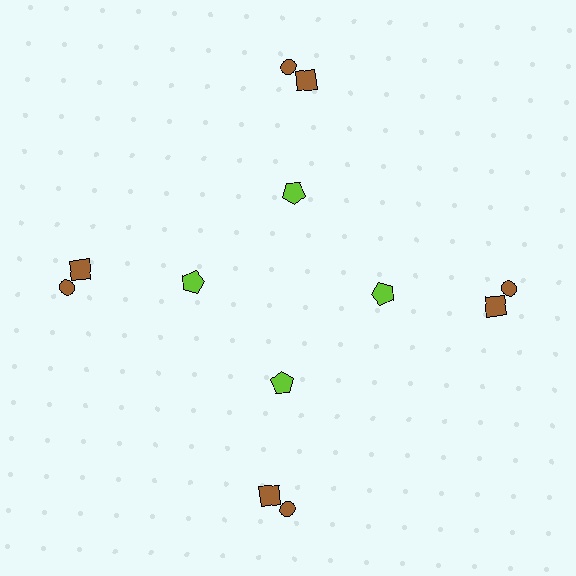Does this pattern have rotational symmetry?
Yes, this pattern has 4-fold rotational symmetry. It looks the same after rotating 90 degrees around the center.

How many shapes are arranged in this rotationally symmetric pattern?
There are 12 shapes, arranged in 4 groups of 3.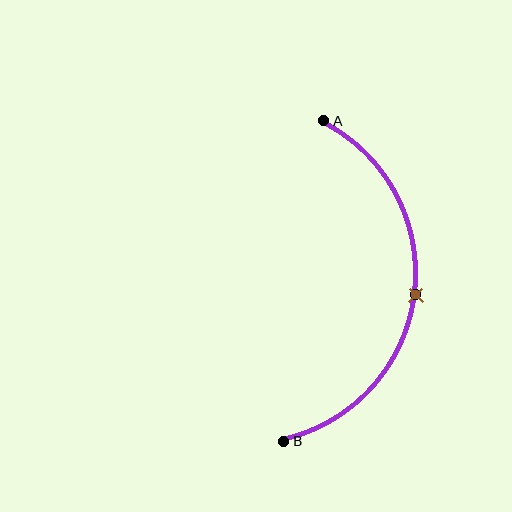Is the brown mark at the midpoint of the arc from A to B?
Yes. The brown mark lies on the arc at equal arc-length from both A and B — it is the arc midpoint.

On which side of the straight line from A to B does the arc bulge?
The arc bulges to the right of the straight line connecting A and B.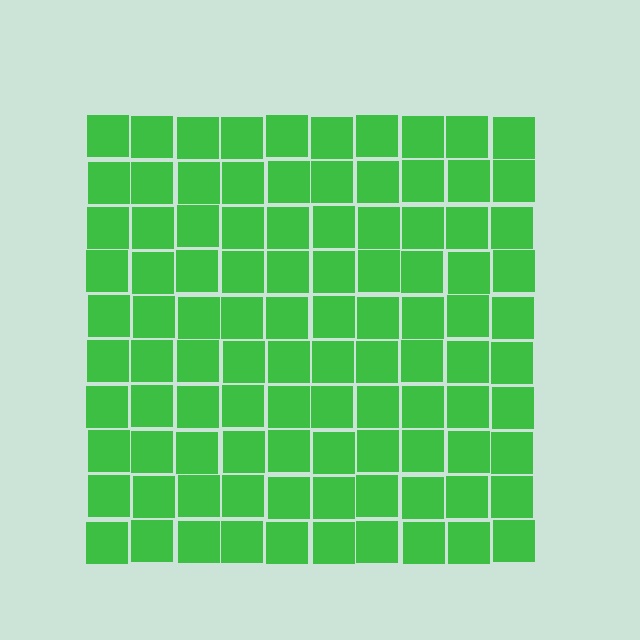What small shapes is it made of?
It is made of small squares.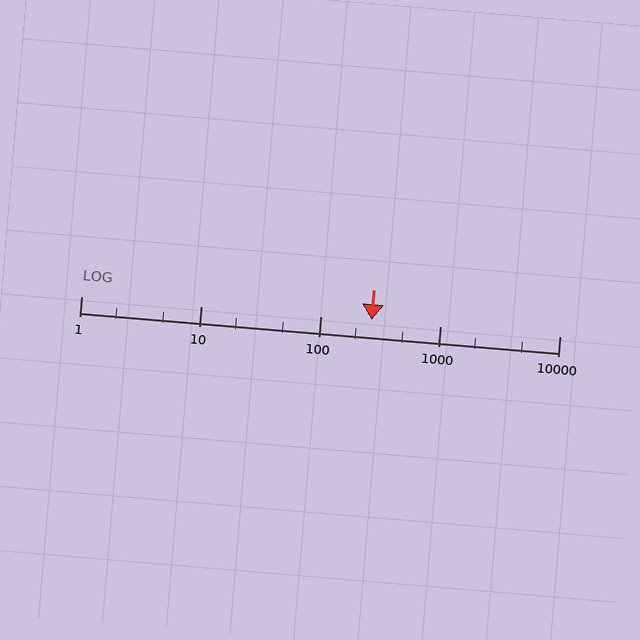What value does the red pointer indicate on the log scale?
The pointer indicates approximately 270.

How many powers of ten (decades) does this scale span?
The scale spans 4 decades, from 1 to 10000.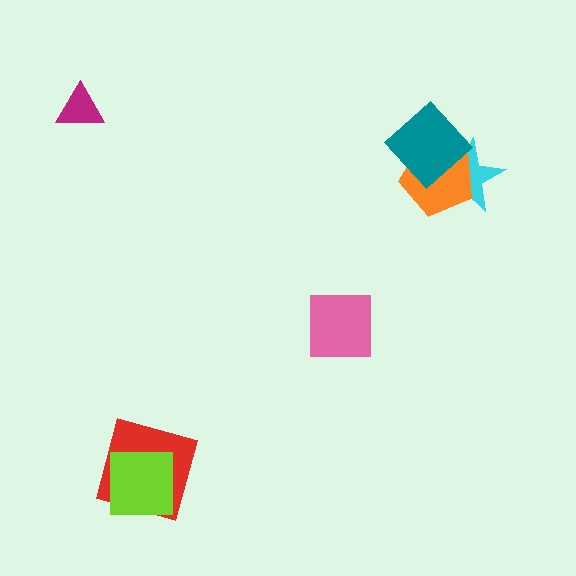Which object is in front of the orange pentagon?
The teal diamond is in front of the orange pentagon.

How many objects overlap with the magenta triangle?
0 objects overlap with the magenta triangle.